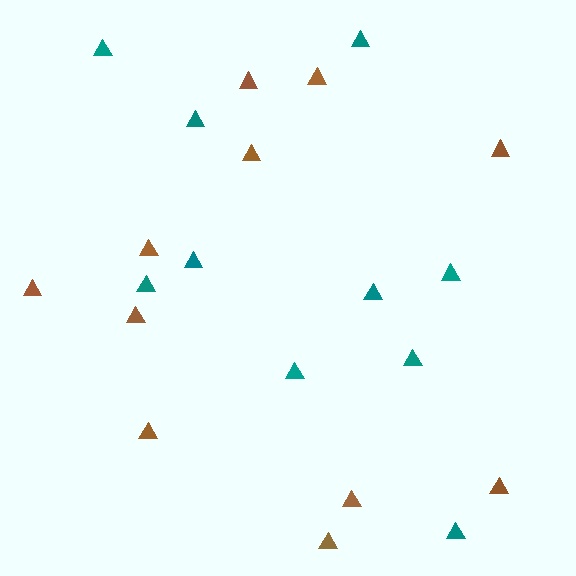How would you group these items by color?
There are 2 groups: one group of teal triangles (10) and one group of brown triangles (11).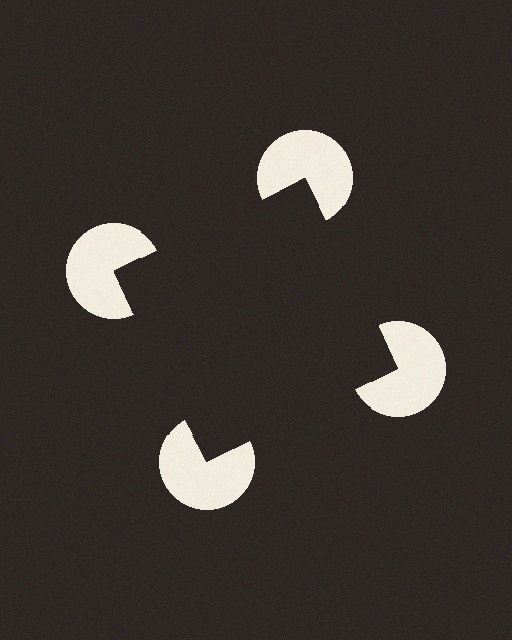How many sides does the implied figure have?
4 sides.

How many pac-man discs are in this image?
There are 4 — one at each vertex of the illusory square.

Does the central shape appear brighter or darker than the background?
It typically appears slightly darker than the background, even though no actual brightness change is drawn.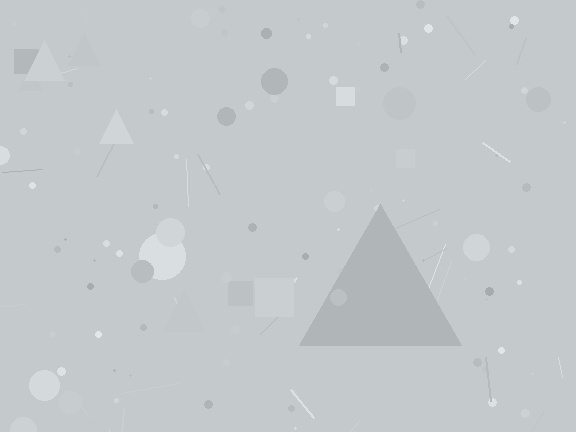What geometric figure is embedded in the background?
A triangle is embedded in the background.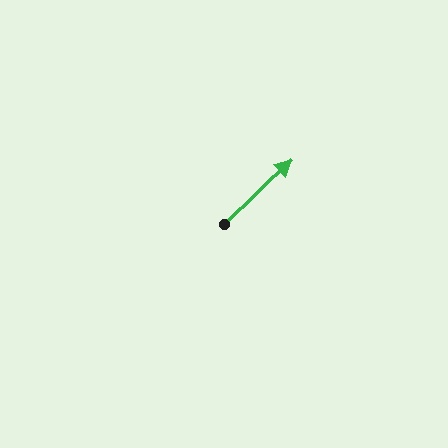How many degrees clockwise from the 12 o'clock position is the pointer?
Approximately 46 degrees.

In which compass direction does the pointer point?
Northeast.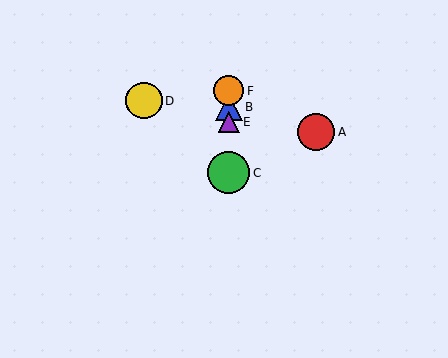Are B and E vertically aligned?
Yes, both are at x≈229.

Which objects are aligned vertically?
Objects B, C, E, F are aligned vertically.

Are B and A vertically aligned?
No, B is at x≈229 and A is at x≈316.